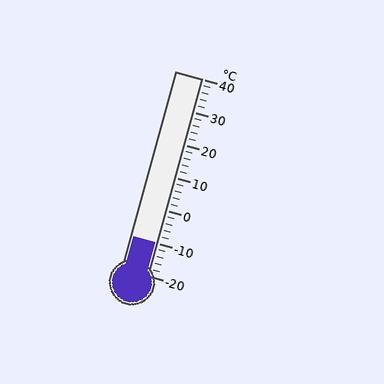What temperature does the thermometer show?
The thermometer shows approximately -10°C.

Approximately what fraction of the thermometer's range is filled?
The thermometer is filled to approximately 15% of its range.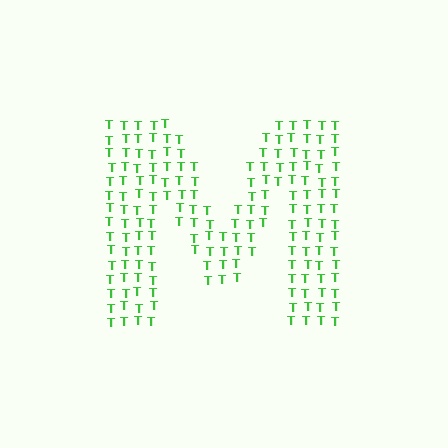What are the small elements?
The small elements are letter T's.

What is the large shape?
The large shape is the letter M.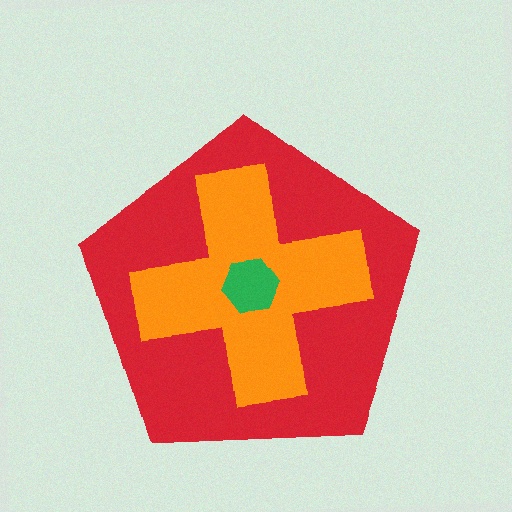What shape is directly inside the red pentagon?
The orange cross.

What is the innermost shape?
The green hexagon.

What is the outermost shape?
The red pentagon.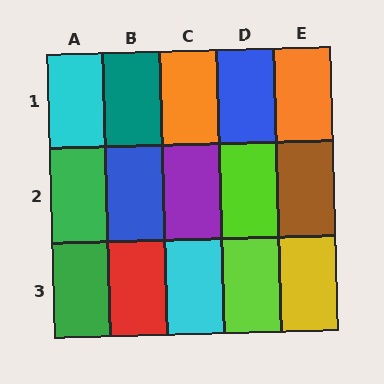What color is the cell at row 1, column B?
Teal.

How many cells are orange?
2 cells are orange.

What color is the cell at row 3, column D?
Lime.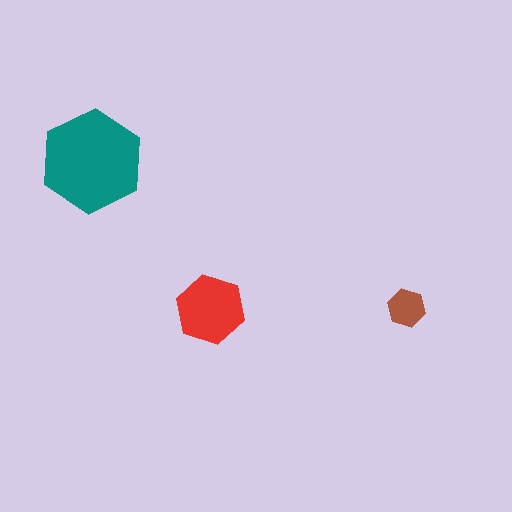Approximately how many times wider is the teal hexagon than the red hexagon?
About 1.5 times wider.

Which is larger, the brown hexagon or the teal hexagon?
The teal one.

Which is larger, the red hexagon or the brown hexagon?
The red one.